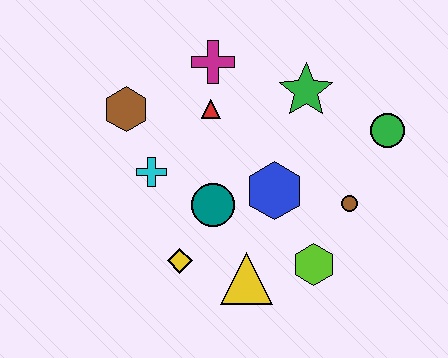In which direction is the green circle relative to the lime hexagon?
The green circle is above the lime hexagon.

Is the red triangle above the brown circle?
Yes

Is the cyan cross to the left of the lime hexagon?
Yes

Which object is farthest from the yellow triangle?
The magenta cross is farthest from the yellow triangle.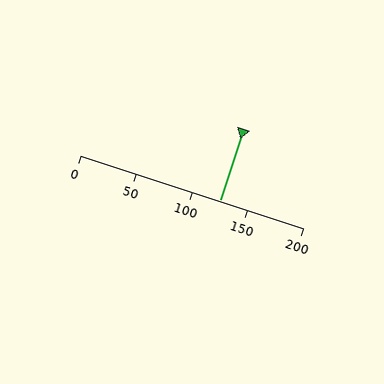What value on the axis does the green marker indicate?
The marker indicates approximately 125.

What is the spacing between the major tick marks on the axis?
The major ticks are spaced 50 apart.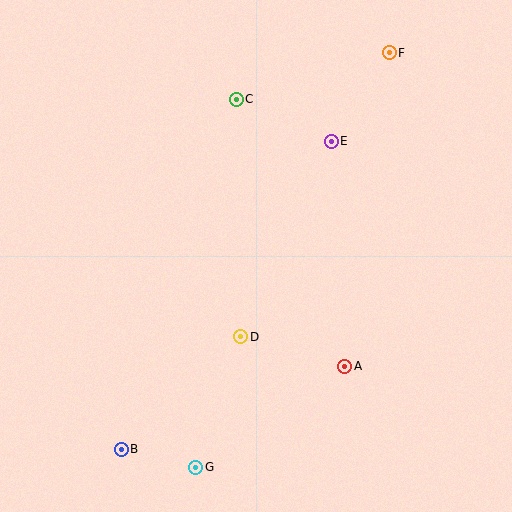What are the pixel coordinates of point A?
Point A is at (345, 366).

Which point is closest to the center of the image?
Point D at (241, 337) is closest to the center.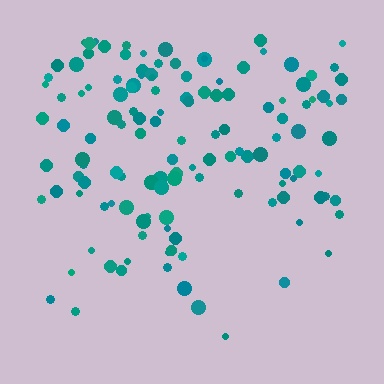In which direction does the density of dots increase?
From bottom to top, with the top side densest.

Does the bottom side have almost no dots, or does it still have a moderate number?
Still a moderate number, just noticeably fewer than the top.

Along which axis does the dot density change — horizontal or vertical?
Vertical.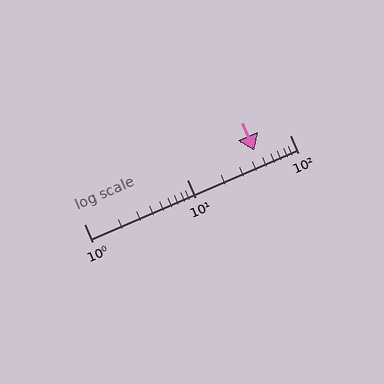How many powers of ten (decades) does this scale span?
The scale spans 2 decades, from 1 to 100.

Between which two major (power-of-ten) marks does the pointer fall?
The pointer is between 10 and 100.